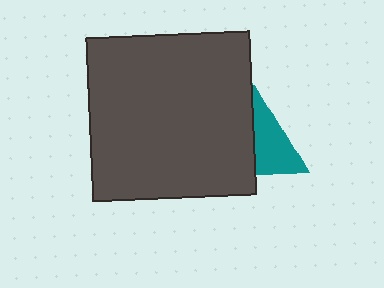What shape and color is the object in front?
The object in front is a dark gray square.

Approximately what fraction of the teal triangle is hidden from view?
Roughly 55% of the teal triangle is hidden behind the dark gray square.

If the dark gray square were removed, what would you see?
You would see the complete teal triangle.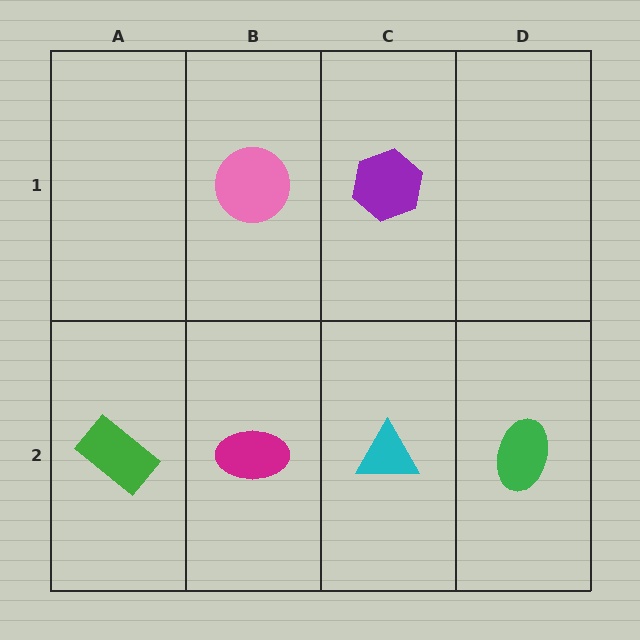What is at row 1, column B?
A pink circle.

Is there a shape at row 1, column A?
No, that cell is empty.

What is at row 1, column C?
A purple hexagon.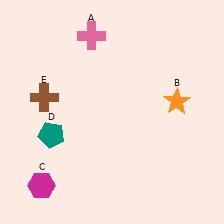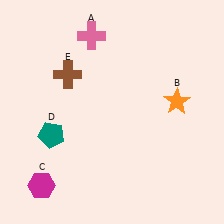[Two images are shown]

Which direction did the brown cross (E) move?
The brown cross (E) moved right.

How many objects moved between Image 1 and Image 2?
1 object moved between the two images.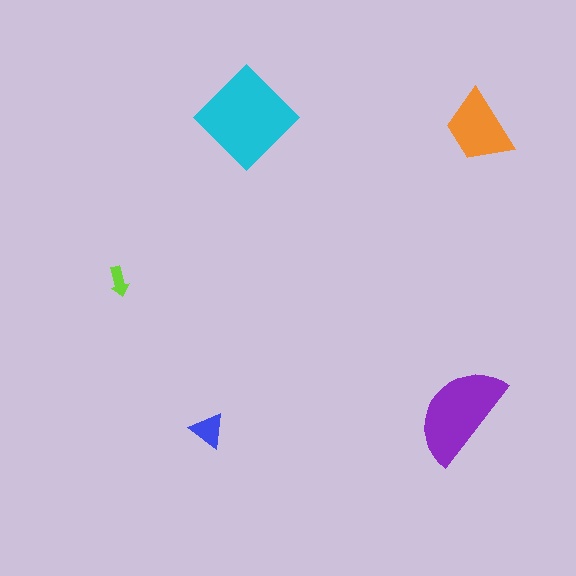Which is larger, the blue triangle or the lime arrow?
The blue triangle.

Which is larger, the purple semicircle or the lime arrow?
The purple semicircle.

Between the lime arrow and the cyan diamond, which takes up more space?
The cyan diamond.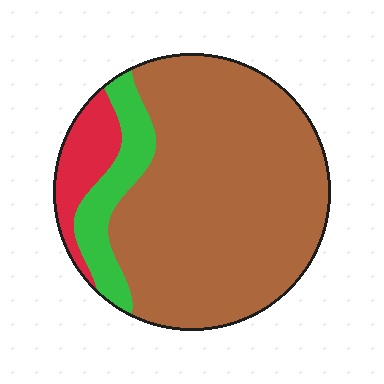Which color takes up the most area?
Brown, at roughly 75%.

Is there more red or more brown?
Brown.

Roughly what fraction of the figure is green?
Green takes up about one eighth (1/8) of the figure.